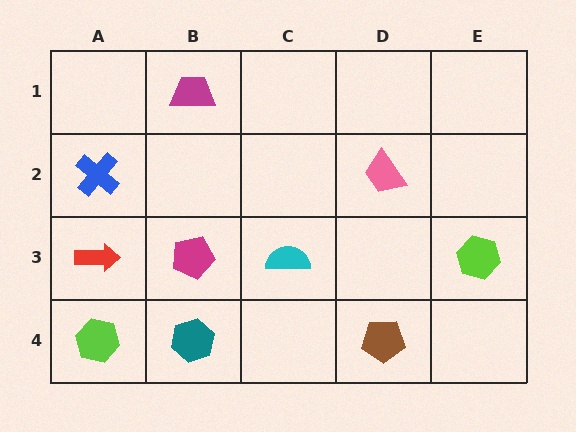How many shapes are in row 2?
2 shapes.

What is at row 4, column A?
A lime hexagon.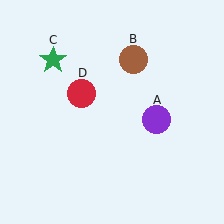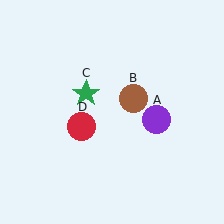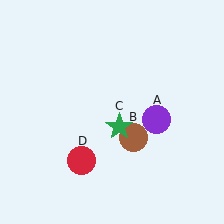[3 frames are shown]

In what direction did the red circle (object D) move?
The red circle (object D) moved down.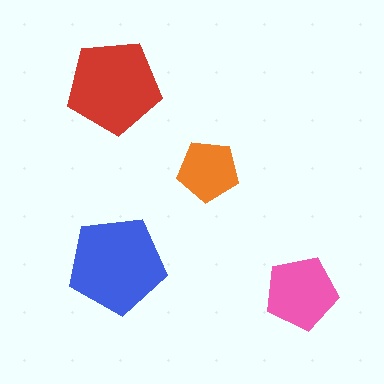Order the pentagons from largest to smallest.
the blue one, the red one, the pink one, the orange one.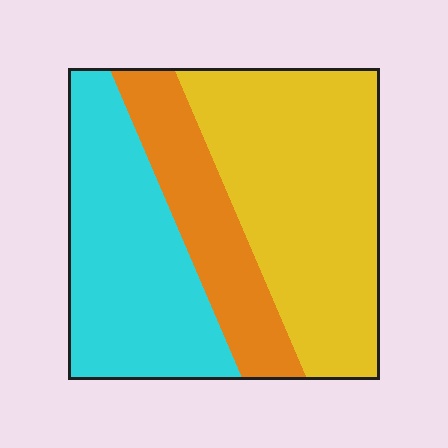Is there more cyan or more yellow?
Yellow.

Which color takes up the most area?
Yellow, at roughly 45%.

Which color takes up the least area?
Orange, at roughly 20%.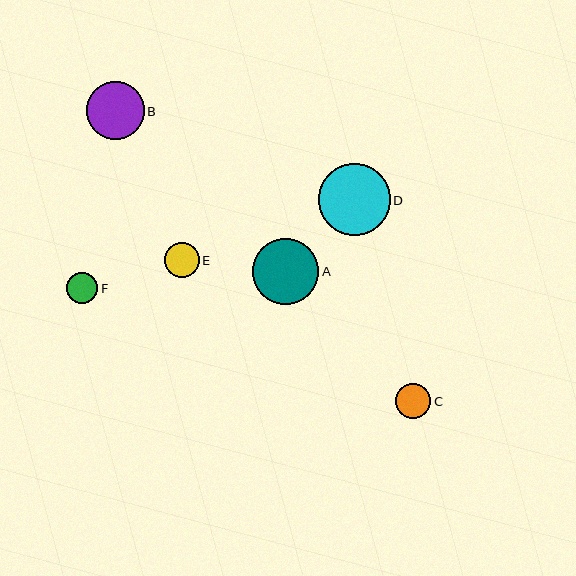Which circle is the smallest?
Circle F is the smallest with a size of approximately 31 pixels.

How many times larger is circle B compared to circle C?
Circle B is approximately 1.7 times the size of circle C.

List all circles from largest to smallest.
From largest to smallest: D, A, B, C, E, F.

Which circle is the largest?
Circle D is the largest with a size of approximately 72 pixels.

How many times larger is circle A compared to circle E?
Circle A is approximately 1.9 times the size of circle E.